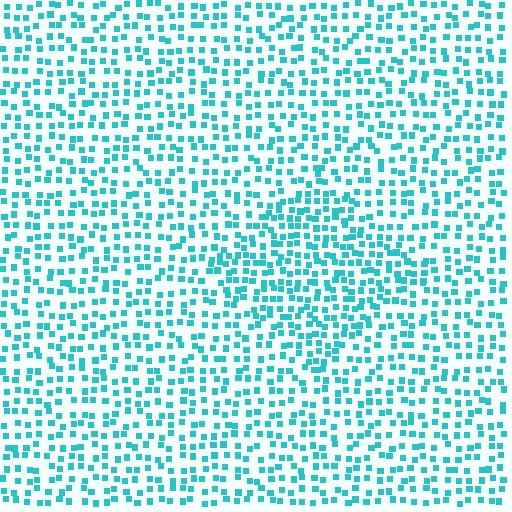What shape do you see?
I see a diamond.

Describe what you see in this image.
The image contains small cyan elements arranged at two different densities. A diamond-shaped region is visible where the elements are more densely packed than the surrounding area.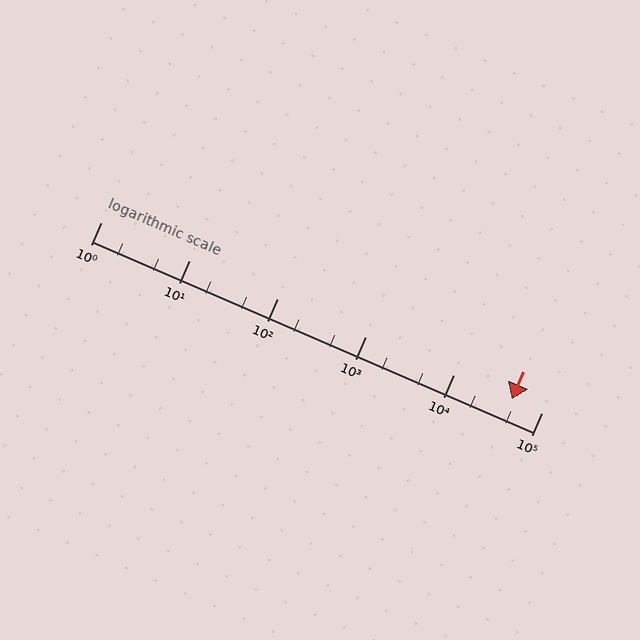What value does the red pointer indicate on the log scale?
The pointer indicates approximately 46000.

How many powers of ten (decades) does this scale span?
The scale spans 5 decades, from 1 to 100000.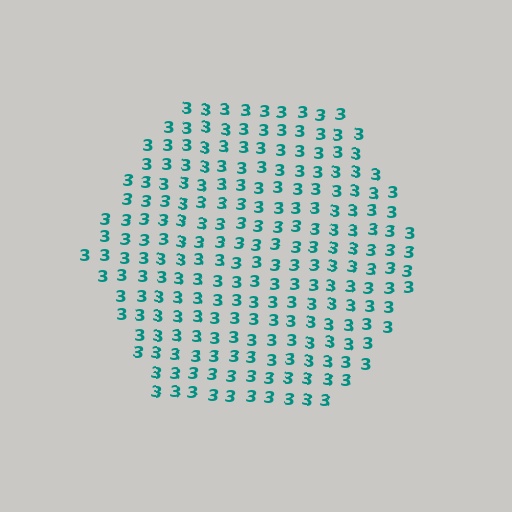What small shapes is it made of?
It is made of small digit 3's.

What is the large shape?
The large shape is a hexagon.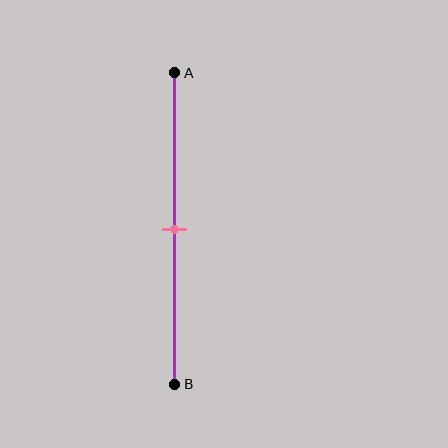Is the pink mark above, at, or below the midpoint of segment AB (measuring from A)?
The pink mark is approximately at the midpoint of segment AB.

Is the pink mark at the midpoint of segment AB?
Yes, the mark is approximately at the midpoint.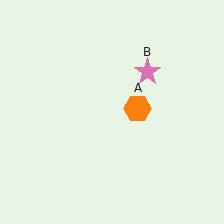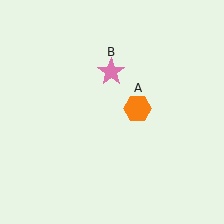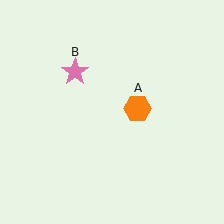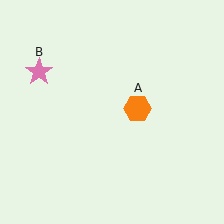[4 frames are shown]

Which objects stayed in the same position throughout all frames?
Orange hexagon (object A) remained stationary.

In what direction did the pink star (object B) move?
The pink star (object B) moved left.